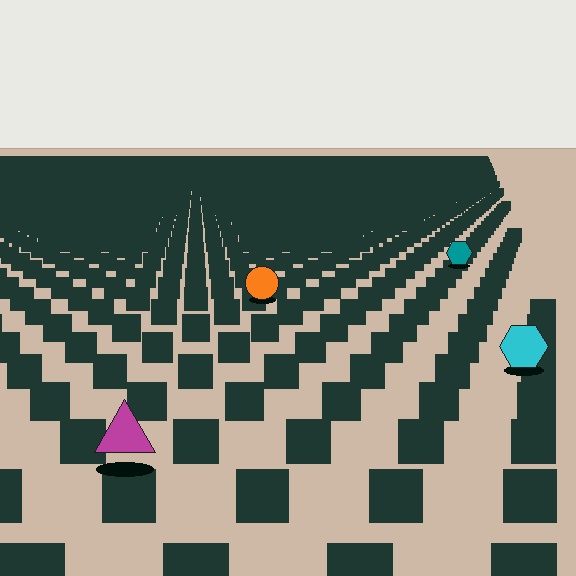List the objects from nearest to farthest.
From nearest to farthest: the magenta triangle, the cyan hexagon, the orange circle, the teal hexagon.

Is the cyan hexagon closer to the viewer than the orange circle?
Yes. The cyan hexagon is closer — you can tell from the texture gradient: the ground texture is coarser near it.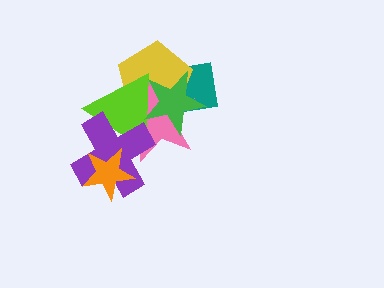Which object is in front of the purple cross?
The orange star is in front of the purple cross.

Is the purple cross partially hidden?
Yes, it is partially covered by another shape.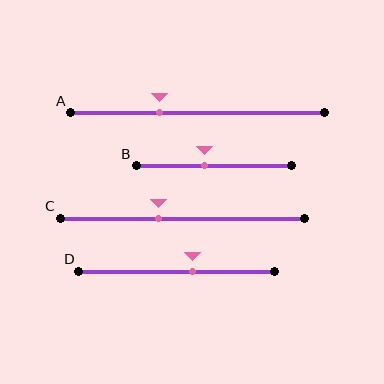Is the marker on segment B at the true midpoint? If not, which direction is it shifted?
No, the marker on segment B is shifted to the left by about 6% of the segment length.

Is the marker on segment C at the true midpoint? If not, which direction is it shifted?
No, the marker on segment C is shifted to the left by about 10% of the segment length.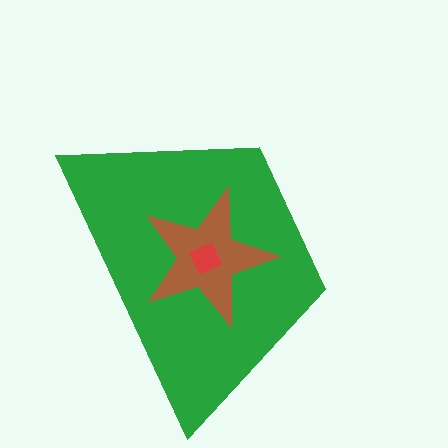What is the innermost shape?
The red diamond.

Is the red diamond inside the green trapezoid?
Yes.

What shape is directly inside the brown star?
The red diamond.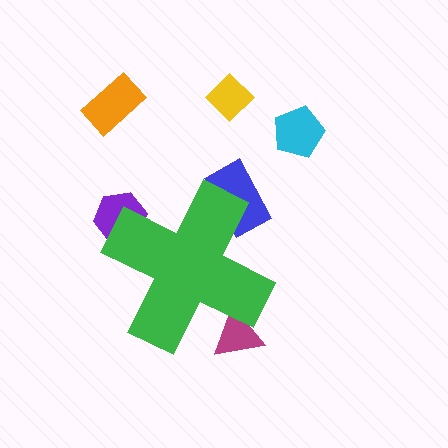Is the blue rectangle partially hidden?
Yes, the blue rectangle is partially hidden behind the green cross.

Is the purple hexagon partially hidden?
Yes, the purple hexagon is partially hidden behind the green cross.